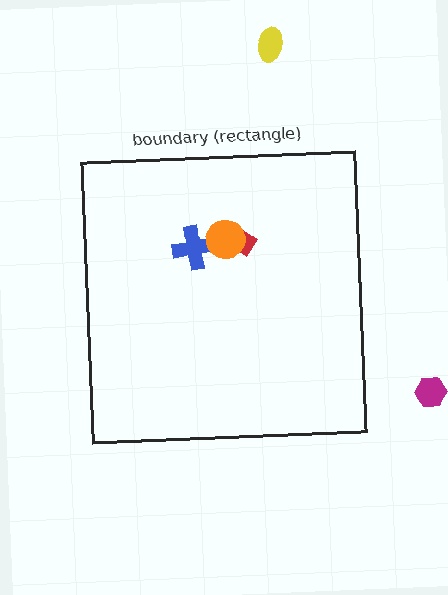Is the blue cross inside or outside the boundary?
Inside.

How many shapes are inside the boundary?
3 inside, 2 outside.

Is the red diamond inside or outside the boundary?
Inside.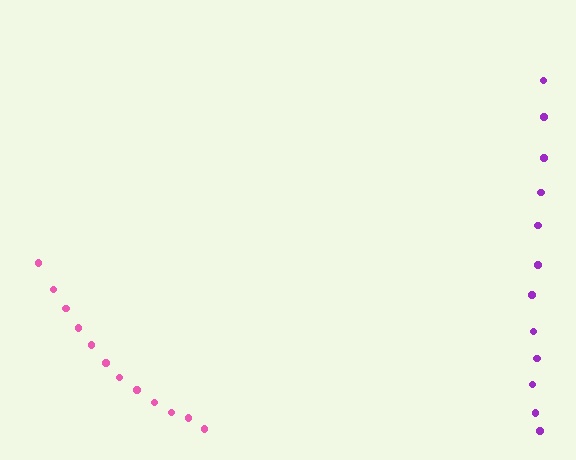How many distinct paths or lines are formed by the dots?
There are 2 distinct paths.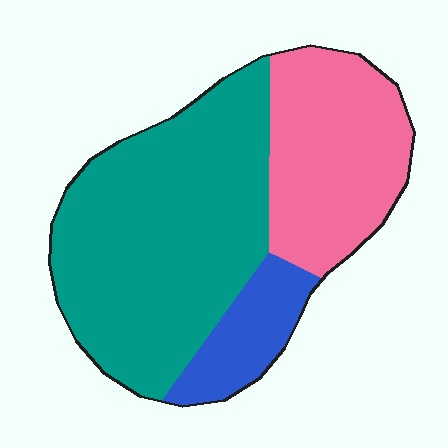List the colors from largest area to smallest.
From largest to smallest: teal, pink, blue.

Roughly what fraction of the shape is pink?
Pink covers 31% of the shape.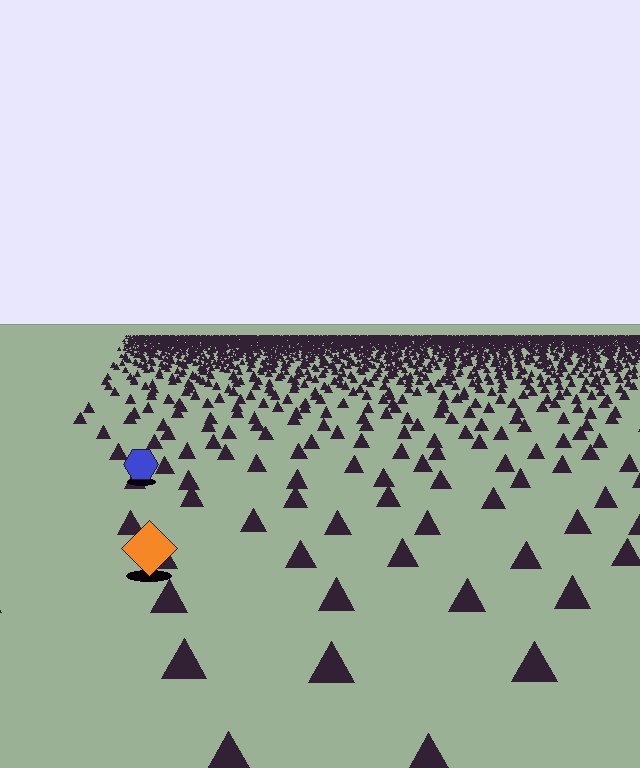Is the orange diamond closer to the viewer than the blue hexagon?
Yes. The orange diamond is closer — you can tell from the texture gradient: the ground texture is coarser near it.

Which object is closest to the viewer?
The orange diamond is closest. The texture marks near it are larger and more spread out.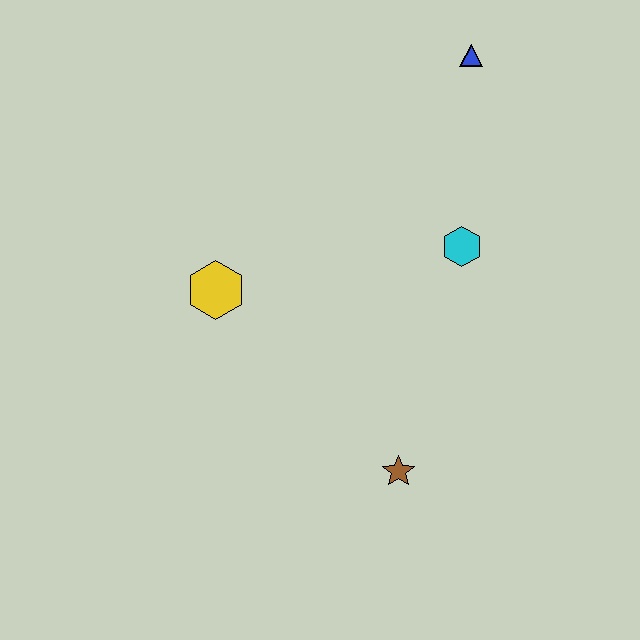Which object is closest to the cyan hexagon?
The blue triangle is closest to the cyan hexagon.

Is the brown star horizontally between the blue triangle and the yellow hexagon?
Yes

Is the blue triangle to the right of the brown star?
Yes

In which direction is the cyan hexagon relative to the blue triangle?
The cyan hexagon is below the blue triangle.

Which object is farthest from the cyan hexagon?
The yellow hexagon is farthest from the cyan hexagon.